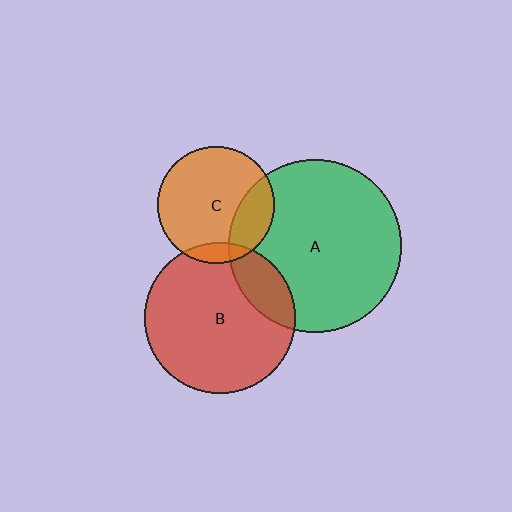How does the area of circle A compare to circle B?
Approximately 1.3 times.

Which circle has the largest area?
Circle A (green).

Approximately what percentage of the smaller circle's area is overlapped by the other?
Approximately 20%.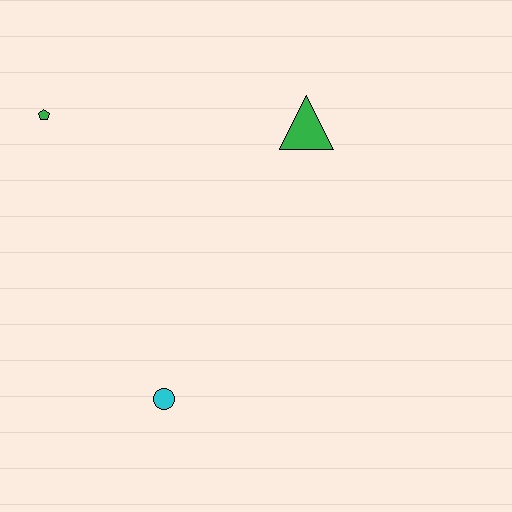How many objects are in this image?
There are 3 objects.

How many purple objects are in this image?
There are no purple objects.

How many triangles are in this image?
There is 1 triangle.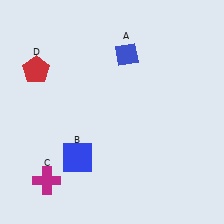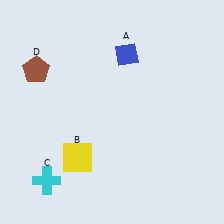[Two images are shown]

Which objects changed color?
B changed from blue to yellow. C changed from magenta to cyan. D changed from red to brown.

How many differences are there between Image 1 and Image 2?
There are 3 differences between the two images.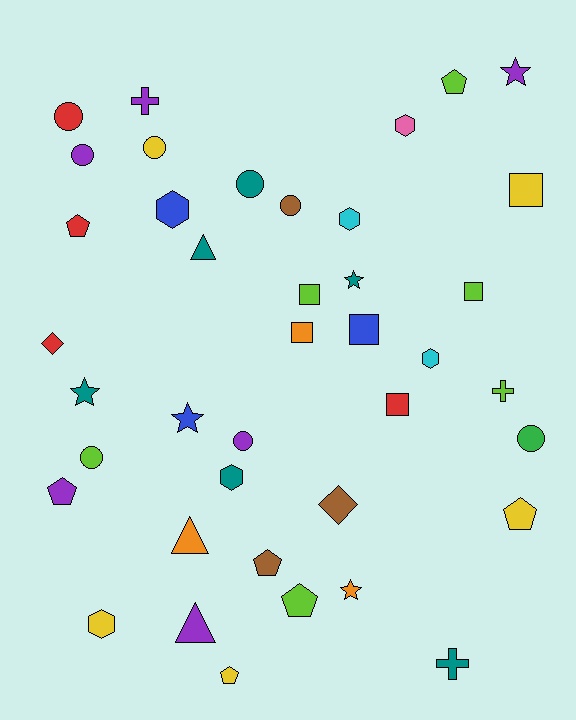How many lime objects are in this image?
There are 6 lime objects.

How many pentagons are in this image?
There are 7 pentagons.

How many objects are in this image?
There are 40 objects.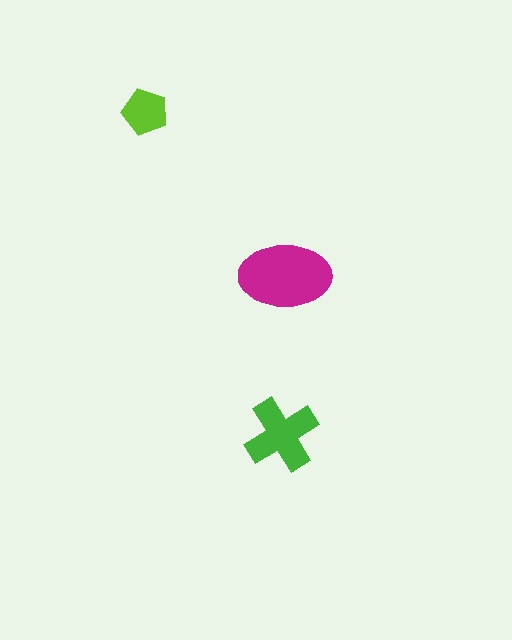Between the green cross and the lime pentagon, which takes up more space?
The green cross.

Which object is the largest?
The magenta ellipse.